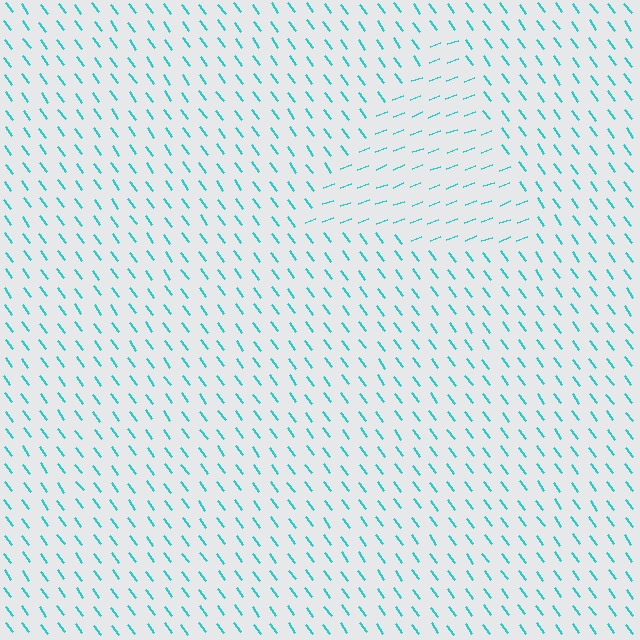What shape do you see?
I see a triangle.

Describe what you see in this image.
The image is filled with small cyan line segments. A triangle region in the image has lines oriented differently from the surrounding lines, creating a visible texture boundary.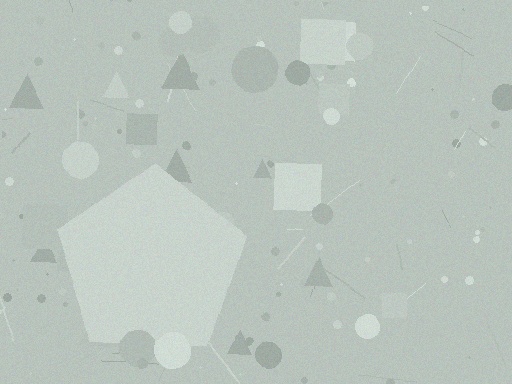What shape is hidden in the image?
A pentagon is hidden in the image.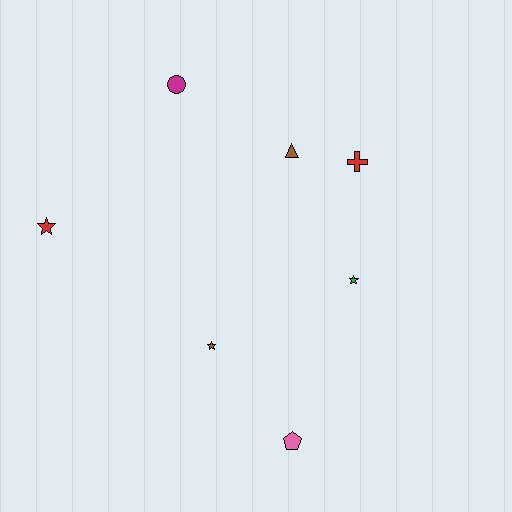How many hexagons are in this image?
There are no hexagons.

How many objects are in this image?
There are 7 objects.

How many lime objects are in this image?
There are no lime objects.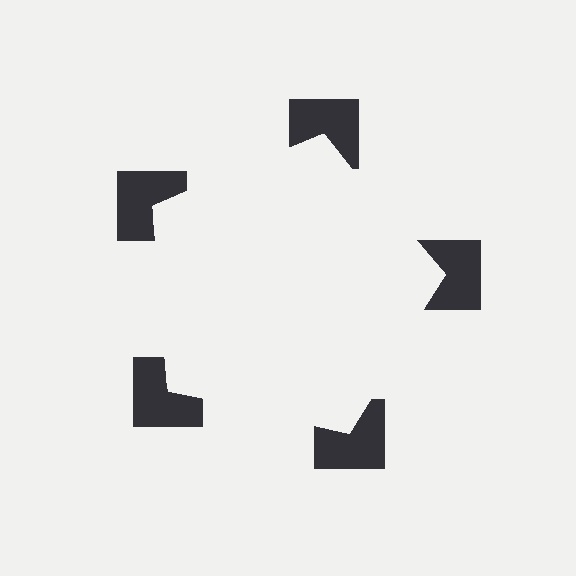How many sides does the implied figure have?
5 sides.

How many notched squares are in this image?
There are 5 — one at each vertex of the illusory pentagon.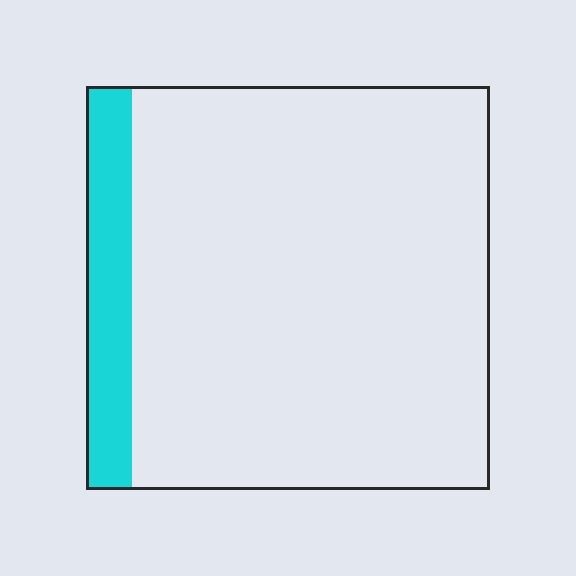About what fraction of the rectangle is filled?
About one eighth (1/8).